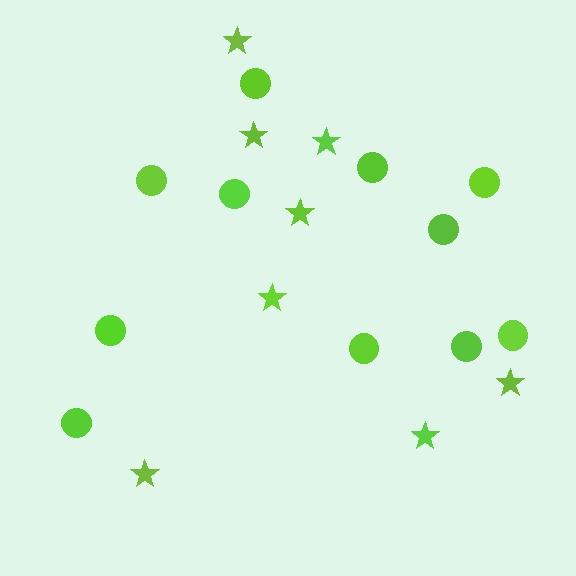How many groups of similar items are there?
There are 2 groups: one group of circles (11) and one group of stars (8).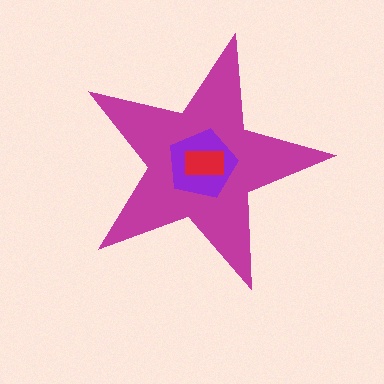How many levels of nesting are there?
3.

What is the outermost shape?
The magenta star.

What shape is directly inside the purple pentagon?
The red rectangle.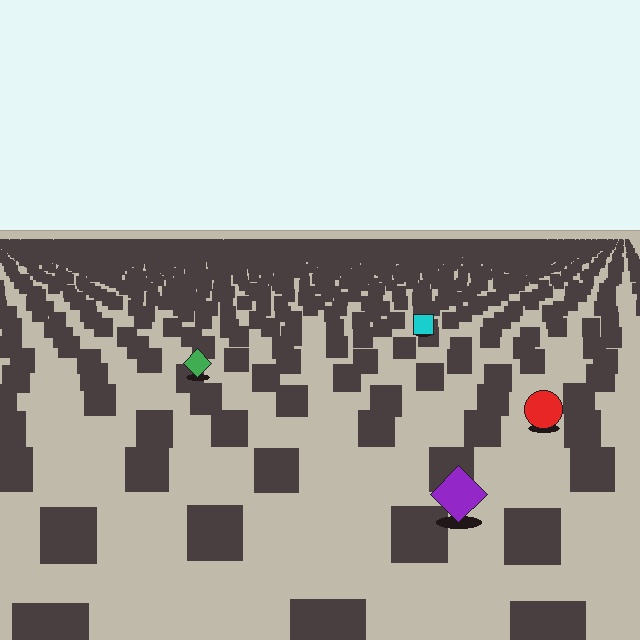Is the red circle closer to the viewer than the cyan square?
Yes. The red circle is closer — you can tell from the texture gradient: the ground texture is coarser near it.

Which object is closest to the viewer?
The purple diamond is closest. The texture marks near it are larger and more spread out.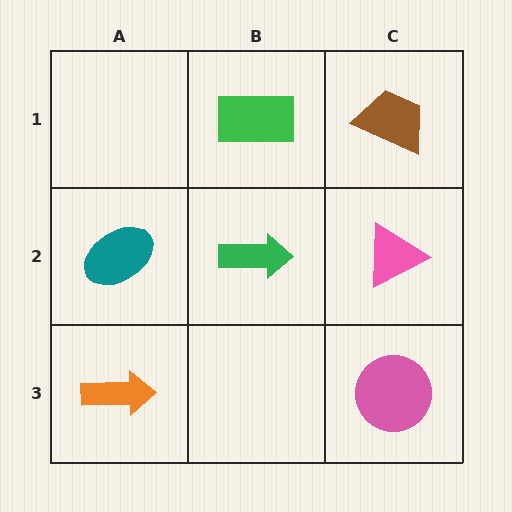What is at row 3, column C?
A pink circle.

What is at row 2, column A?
A teal ellipse.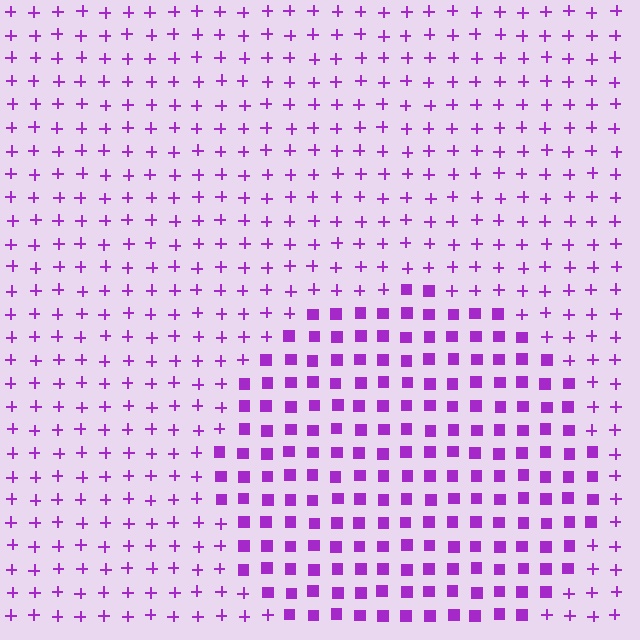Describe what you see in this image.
The image is filled with small purple elements arranged in a uniform grid. A circle-shaped region contains squares, while the surrounding area contains plus signs. The boundary is defined purely by the change in element shape.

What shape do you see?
I see a circle.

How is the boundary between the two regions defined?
The boundary is defined by a change in element shape: squares inside vs. plus signs outside. All elements share the same color and spacing.